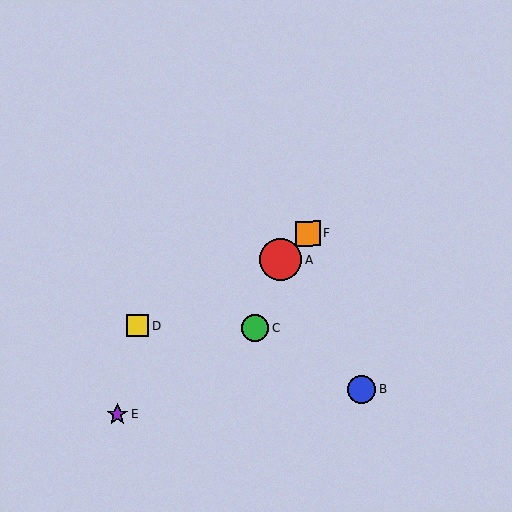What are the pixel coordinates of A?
Object A is at (281, 259).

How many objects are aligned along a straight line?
3 objects (A, E, F) are aligned along a straight line.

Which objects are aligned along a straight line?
Objects A, E, F are aligned along a straight line.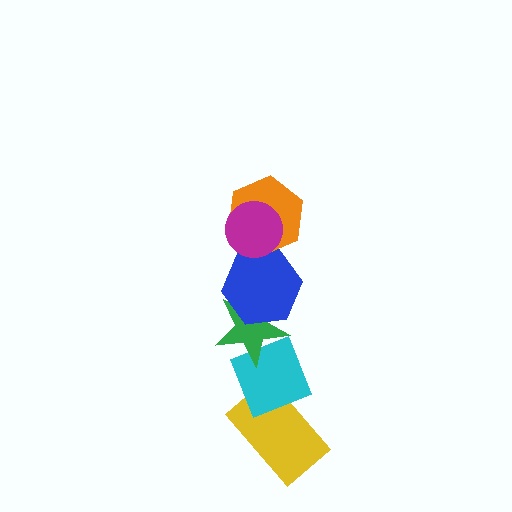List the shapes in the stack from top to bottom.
From top to bottom: the magenta circle, the orange hexagon, the blue hexagon, the green star, the cyan diamond, the yellow rectangle.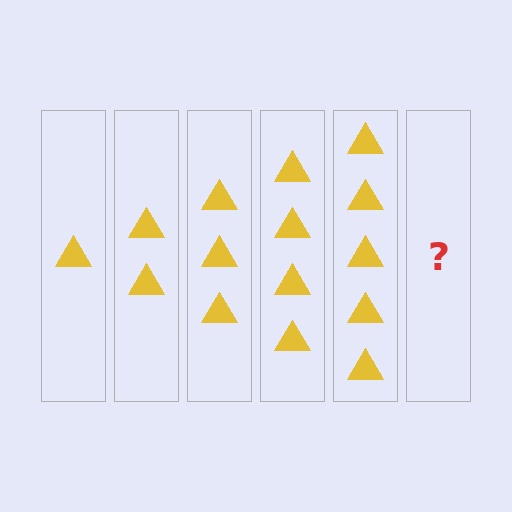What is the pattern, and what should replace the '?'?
The pattern is that each step adds one more triangle. The '?' should be 6 triangles.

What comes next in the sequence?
The next element should be 6 triangles.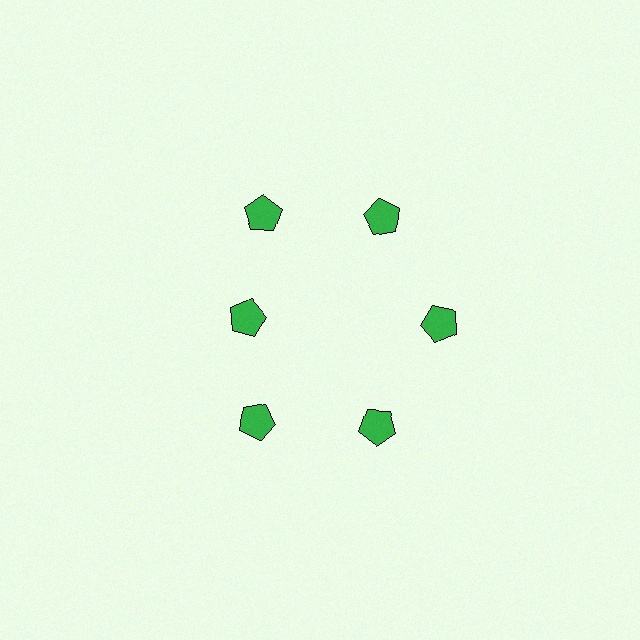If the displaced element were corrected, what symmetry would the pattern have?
It would have 6-fold rotational symmetry — the pattern would map onto itself every 60 degrees.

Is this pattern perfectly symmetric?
No. The 6 green pentagons are arranged in a ring, but one element near the 9 o'clock position is pulled inward toward the center, breaking the 6-fold rotational symmetry.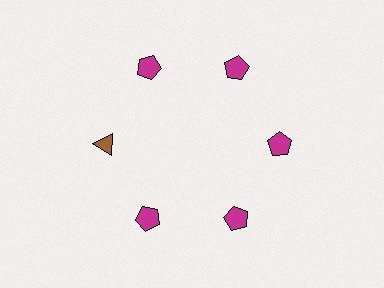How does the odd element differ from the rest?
It differs in both color (brown instead of magenta) and shape (triangle instead of pentagon).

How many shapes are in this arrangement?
There are 6 shapes arranged in a ring pattern.